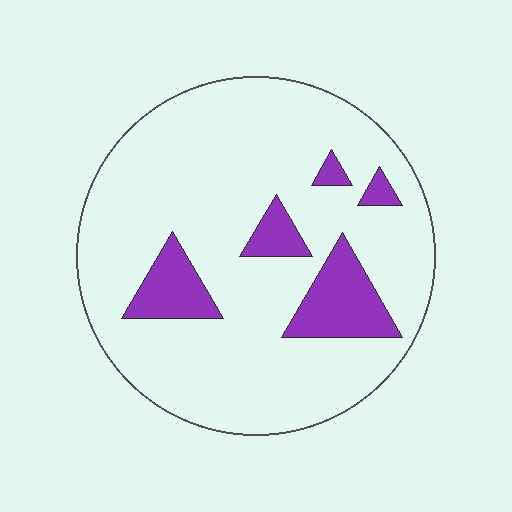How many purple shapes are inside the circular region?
5.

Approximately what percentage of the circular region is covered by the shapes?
Approximately 15%.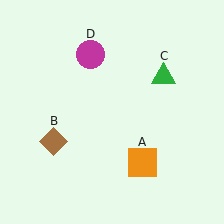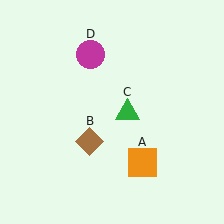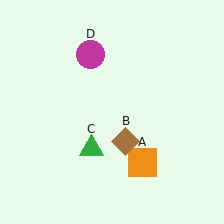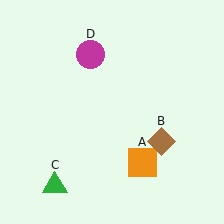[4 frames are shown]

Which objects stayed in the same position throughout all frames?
Orange square (object A) and magenta circle (object D) remained stationary.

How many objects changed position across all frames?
2 objects changed position: brown diamond (object B), green triangle (object C).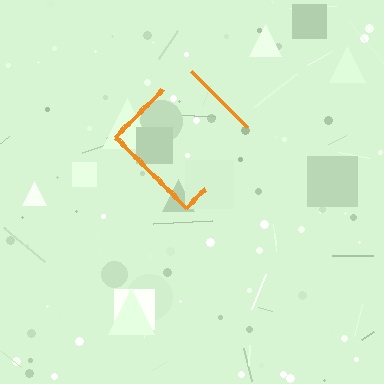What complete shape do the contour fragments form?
The contour fragments form a diamond.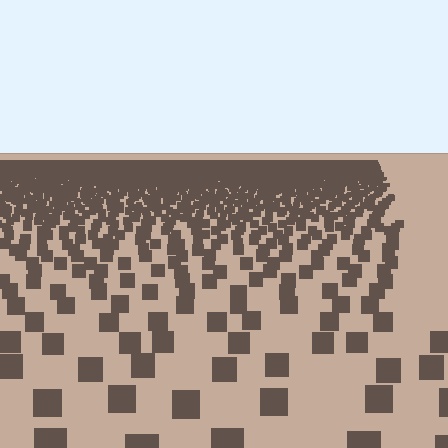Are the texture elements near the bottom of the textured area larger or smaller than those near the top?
Larger. Near the bottom, elements are closer to the viewer and appear at a bigger on-screen size.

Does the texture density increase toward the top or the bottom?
Density increases toward the top.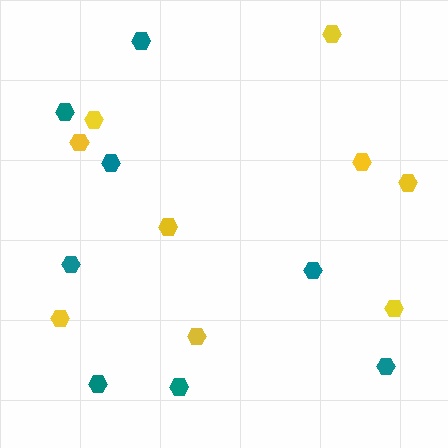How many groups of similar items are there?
There are 2 groups: one group of yellow hexagons (9) and one group of teal hexagons (8).